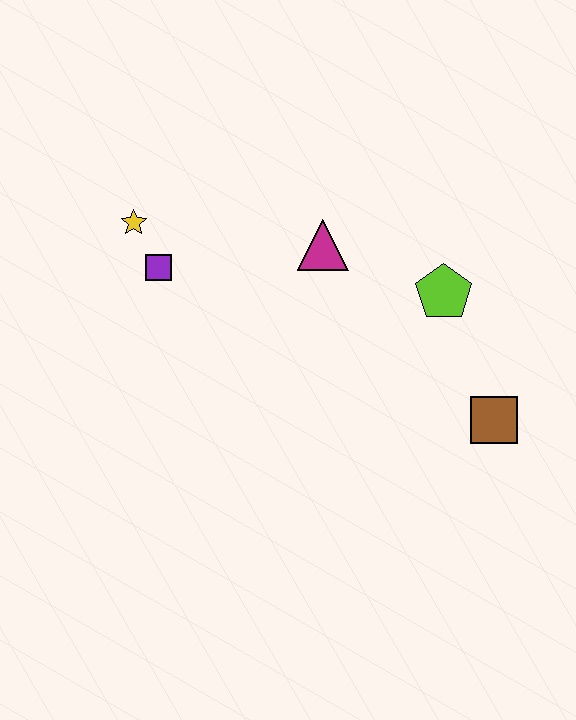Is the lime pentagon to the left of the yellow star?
No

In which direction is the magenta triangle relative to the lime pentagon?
The magenta triangle is to the left of the lime pentagon.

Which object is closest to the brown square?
The lime pentagon is closest to the brown square.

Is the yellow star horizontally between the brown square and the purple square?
No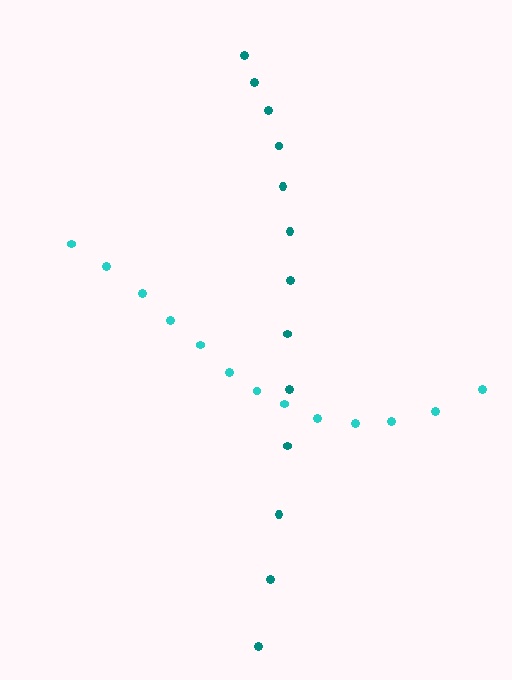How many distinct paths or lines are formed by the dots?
There are 2 distinct paths.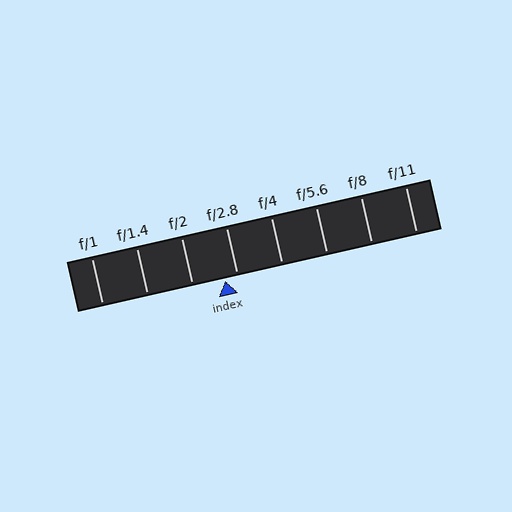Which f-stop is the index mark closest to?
The index mark is closest to f/2.8.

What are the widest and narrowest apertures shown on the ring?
The widest aperture shown is f/1 and the narrowest is f/11.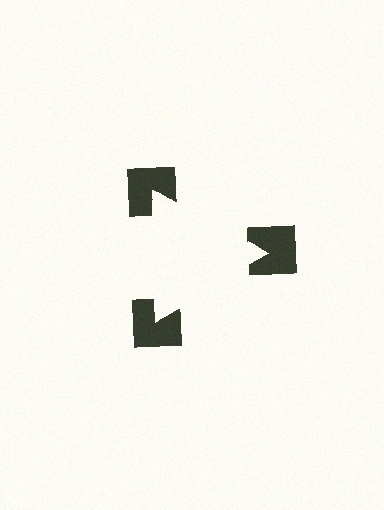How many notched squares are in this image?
There are 3 — one at each vertex of the illusory triangle.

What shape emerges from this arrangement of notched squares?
An illusory triangle — its edges are inferred from the aligned wedge cuts in the notched squares, not physically drawn.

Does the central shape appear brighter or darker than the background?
It typically appears slightly brighter than the background, even though no actual brightness change is drawn.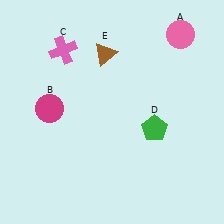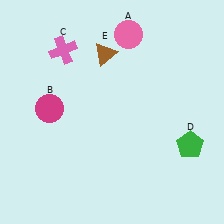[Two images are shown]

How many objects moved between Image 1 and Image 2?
2 objects moved between the two images.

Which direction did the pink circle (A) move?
The pink circle (A) moved left.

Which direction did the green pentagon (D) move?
The green pentagon (D) moved right.